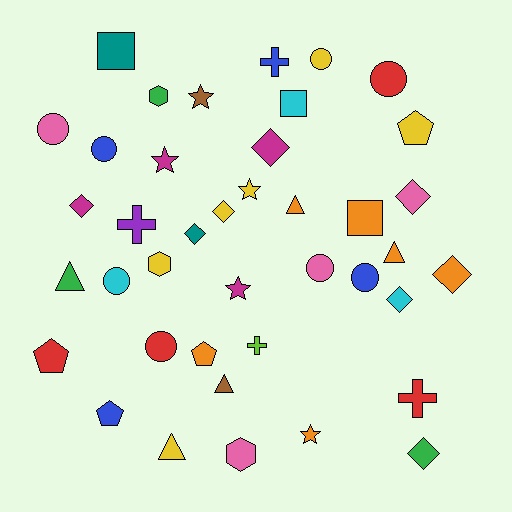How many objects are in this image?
There are 40 objects.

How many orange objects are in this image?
There are 6 orange objects.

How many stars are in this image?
There are 5 stars.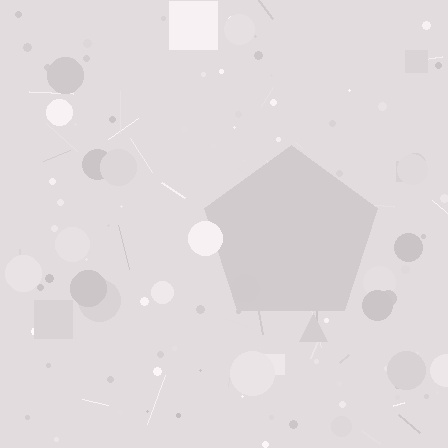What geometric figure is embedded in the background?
A pentagon is embedded in the background.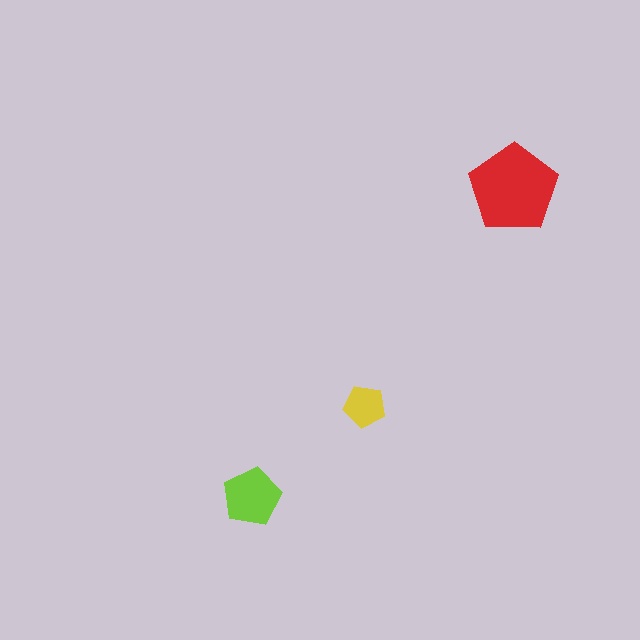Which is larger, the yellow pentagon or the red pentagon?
The red one.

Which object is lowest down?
The lime pentagon is bottommost.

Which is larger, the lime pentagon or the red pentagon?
The red one.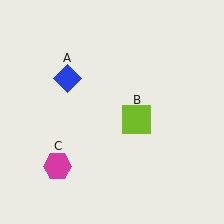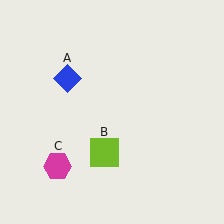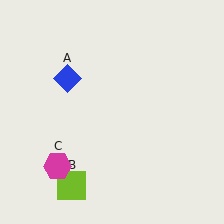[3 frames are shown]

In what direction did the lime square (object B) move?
The lime square (object B) moved down and to the left.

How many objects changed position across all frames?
1 object changed position: lime square (object B).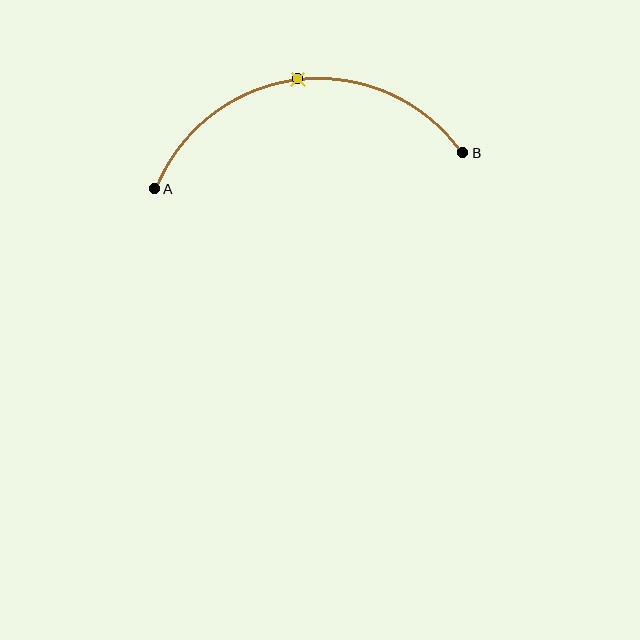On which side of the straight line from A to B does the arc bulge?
The arc bulges above the straight line connecting A and B.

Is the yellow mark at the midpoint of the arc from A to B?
Yes. The yellow mark lies on the arc at equal arc-length from both A and B — it is the arc midpoint.